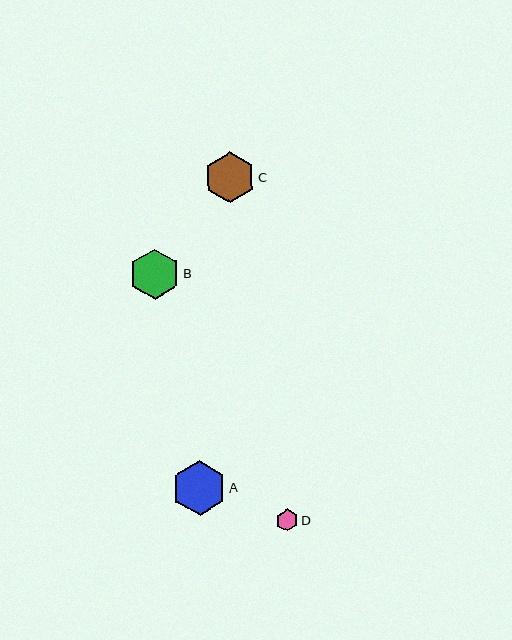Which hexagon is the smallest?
Hexagon D is the smallest with a size of approximately 22 pixels.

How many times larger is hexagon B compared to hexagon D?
Hexagon B is approximately 2.3 times the size of hexagon D.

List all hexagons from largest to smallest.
From largest to smallest: A, C, B, D.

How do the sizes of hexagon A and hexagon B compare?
Hexagon A and hexagon B are approximately the same size.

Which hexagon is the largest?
Hexagon A is the largest with a size of approximately 54 pixels.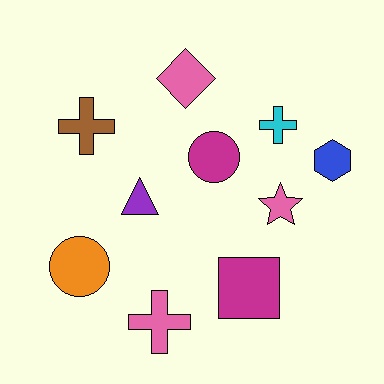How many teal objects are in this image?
There are no teal objects.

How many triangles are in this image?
There is 1 triangle.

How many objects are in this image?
There are 10 objects.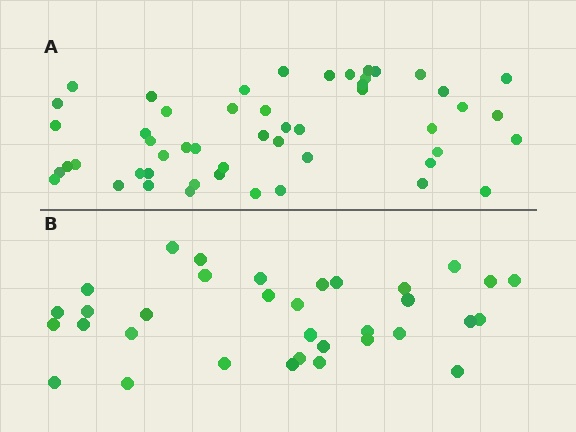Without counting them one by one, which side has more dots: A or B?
Region A (the top region) has more dots.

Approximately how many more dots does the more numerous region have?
Region A has approximately 15 more dots than region B.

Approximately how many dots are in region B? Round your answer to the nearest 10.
About 30 dots. (The exact count is 34, which rounds to 30.)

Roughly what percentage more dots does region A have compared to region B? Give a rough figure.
About 50% more.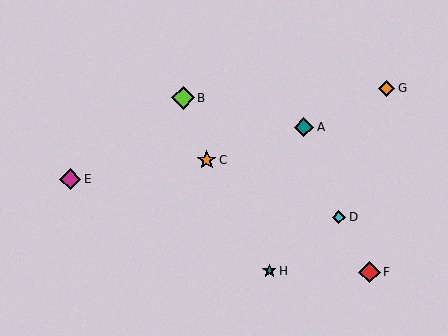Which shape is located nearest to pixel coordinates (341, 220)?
The cyan diamond (labeled D) at (339, 217) is nearest to that location.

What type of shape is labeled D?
Shape D is a cyan diamond.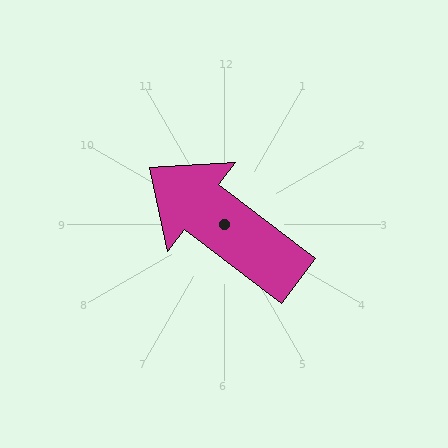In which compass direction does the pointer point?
Northwest.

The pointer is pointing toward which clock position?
Roughly 10 o'clock.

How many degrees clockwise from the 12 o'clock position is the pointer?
Approximately 308 degrees.